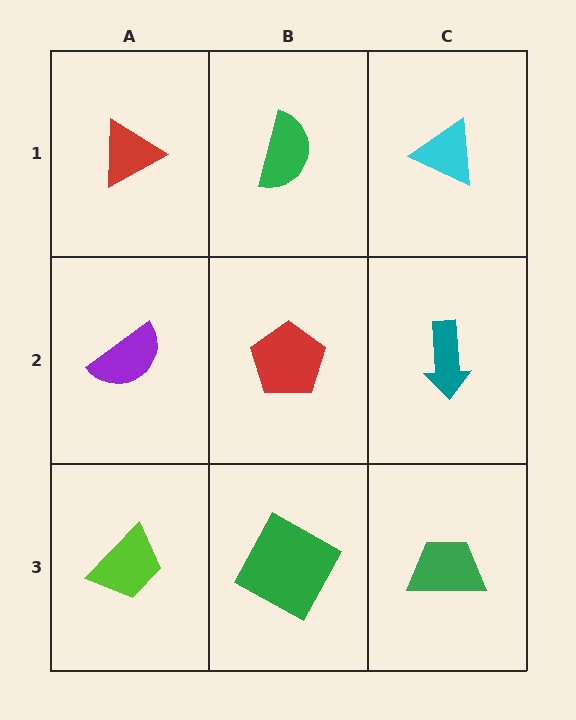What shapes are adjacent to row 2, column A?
A red triangle (row 1, column A), a lime trapezoid (row 3, column A), a red pentagon (row 2, column B).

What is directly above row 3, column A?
A purple semicircle.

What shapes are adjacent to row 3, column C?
A teal arrow (row 2, column C), a green square (row 3, column B).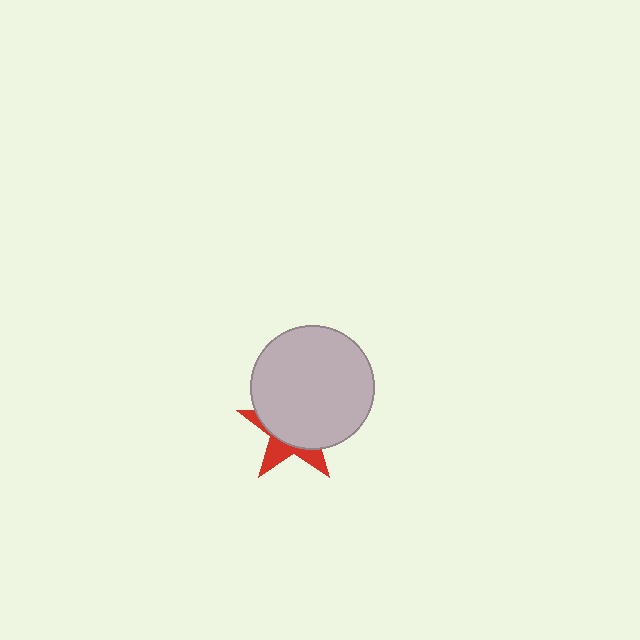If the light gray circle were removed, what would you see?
You would see the complete red star.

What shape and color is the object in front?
The object in front is a light gray circle.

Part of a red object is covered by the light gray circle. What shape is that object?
It is a star.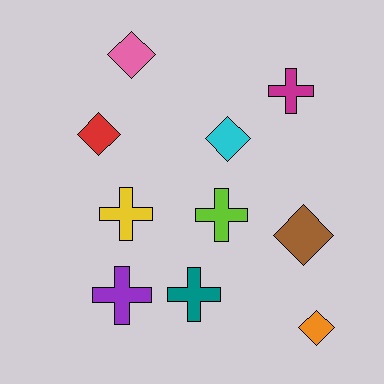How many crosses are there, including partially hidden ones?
There are 5 crosses.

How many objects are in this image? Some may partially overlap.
There are 10 objects.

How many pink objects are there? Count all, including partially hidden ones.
There is 1 pink object.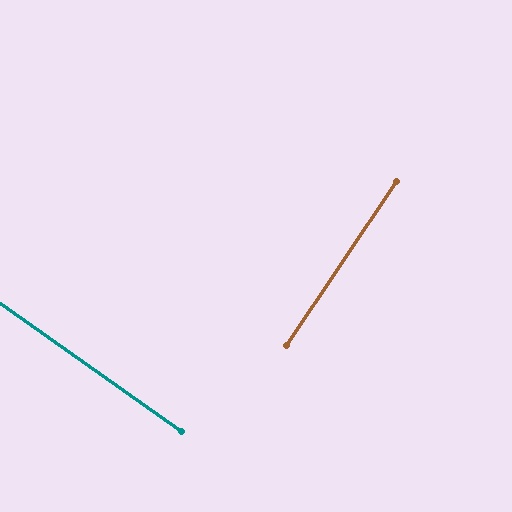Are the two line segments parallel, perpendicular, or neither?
Perpendicular — they meet at approximately 89°.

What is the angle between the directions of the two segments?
Approximately 89 degrees.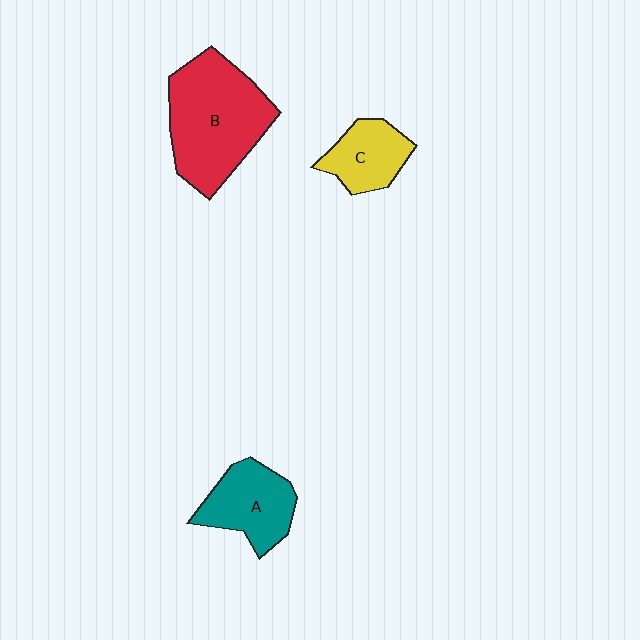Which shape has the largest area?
Shape B (red).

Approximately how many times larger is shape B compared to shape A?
Approximately 1.7 times.